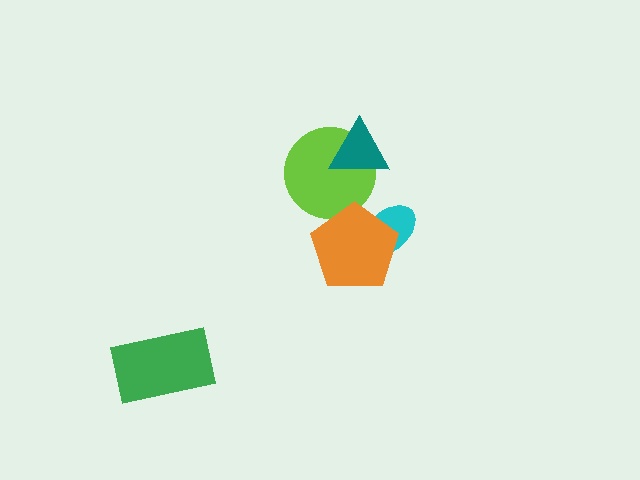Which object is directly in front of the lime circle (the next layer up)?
The teal triangle is directly in front of the lime circle.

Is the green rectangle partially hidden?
No, no other shape covers it.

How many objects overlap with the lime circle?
2 objects overlap with the lime circle.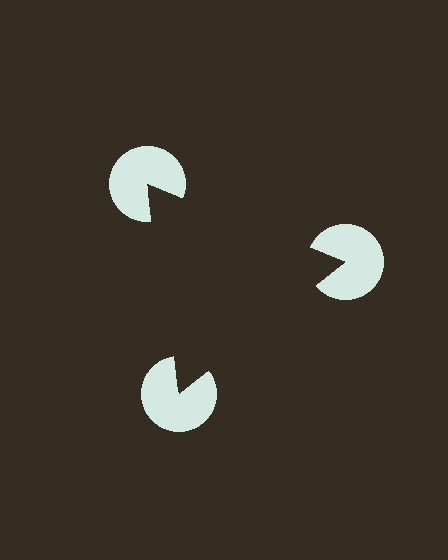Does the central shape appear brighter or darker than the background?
It typically appears slightly darker than the background, even though no actual brightness change is drawn.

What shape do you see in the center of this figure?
An illusory triangle — its edges are inferred from the aligned wedge cuts in the pac-man discs, not physically drawn.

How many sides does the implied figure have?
3 sides.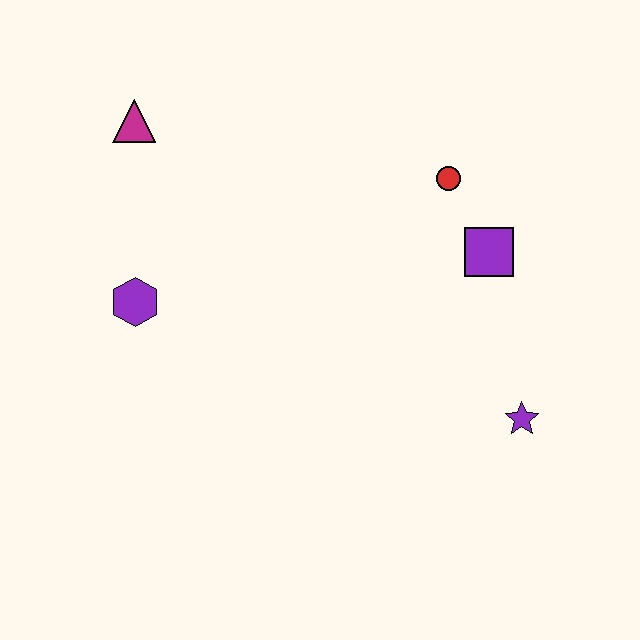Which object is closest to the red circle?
The purple square is closest to the red circle.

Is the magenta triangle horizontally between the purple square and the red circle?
No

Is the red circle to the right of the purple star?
No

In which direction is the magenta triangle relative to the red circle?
The magenta triangle is to the left of the red circle.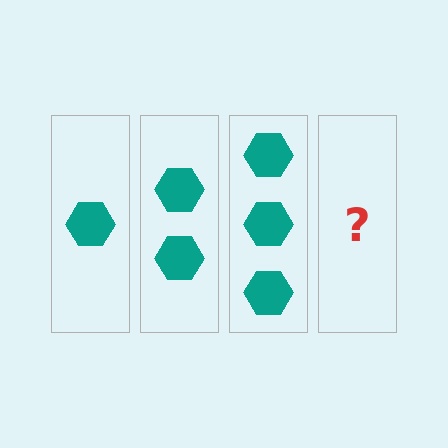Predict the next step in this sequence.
The next step is 4 hexagons.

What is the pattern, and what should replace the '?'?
The pattern is that each step adds one more hexagon. The '?' should be 4 hexagons.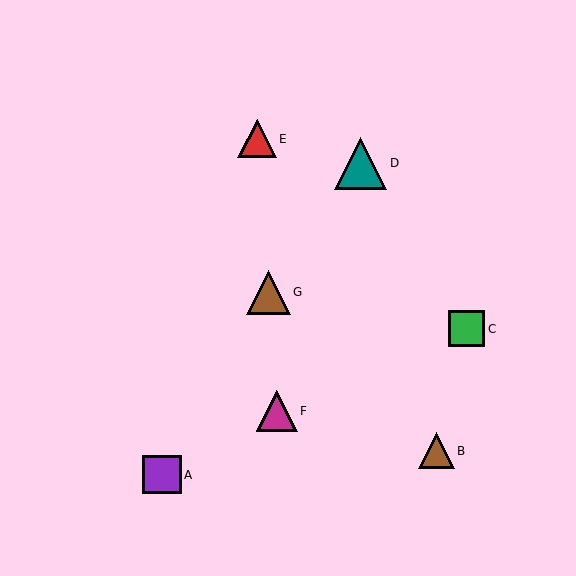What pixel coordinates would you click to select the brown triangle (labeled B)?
Click at (436, 451) to select the brown triangle B.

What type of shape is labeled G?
Shape G is a brown triangle.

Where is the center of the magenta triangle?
The center of the magenta triangle is at (277, 411).